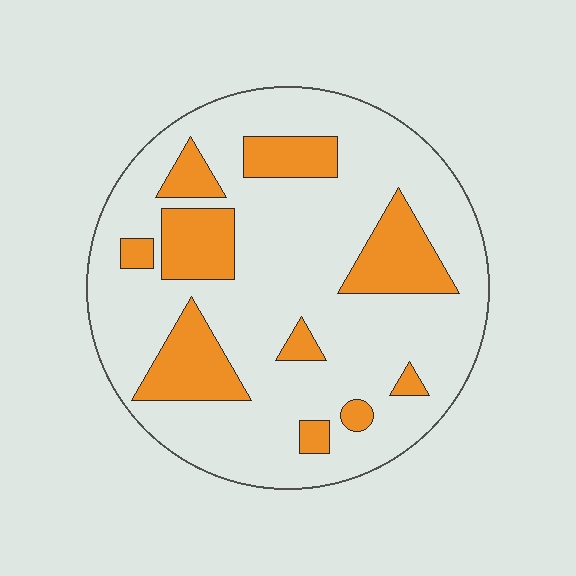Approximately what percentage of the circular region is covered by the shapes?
Approximately 25%.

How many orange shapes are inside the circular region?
10.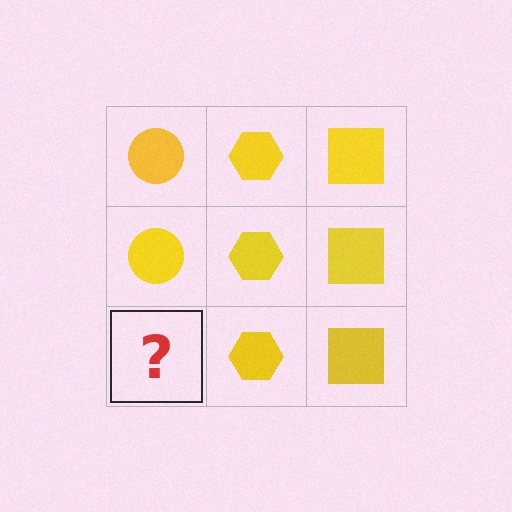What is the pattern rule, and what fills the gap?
The rule is that each column has a consistent shape. The gap should be filled with a yellow circle.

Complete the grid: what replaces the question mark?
The question mark should be replaced with a yellow circle.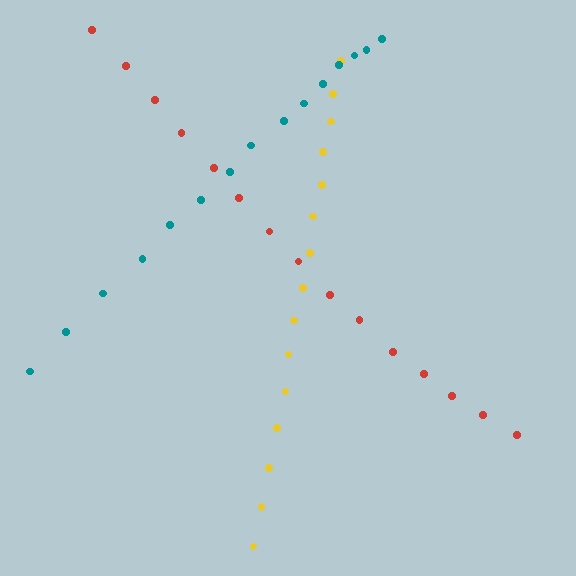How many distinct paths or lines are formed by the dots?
There are 3 distinct paths.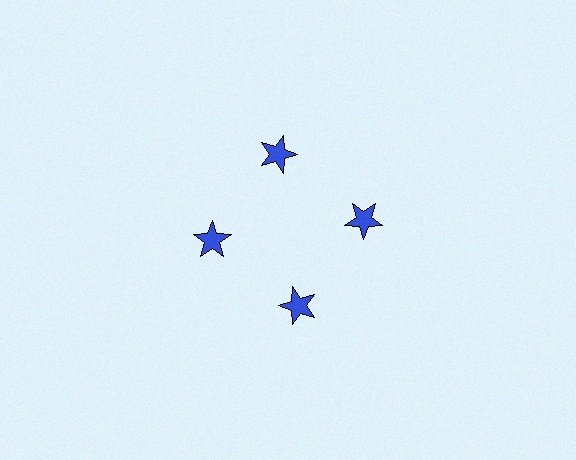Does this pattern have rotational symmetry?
Yes, this pattern has 4-fold rotational symmetry. It looks the same after rotating 90 degrees around the center.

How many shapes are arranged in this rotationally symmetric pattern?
There are 4 shapes, arranged in 4 groups of 1.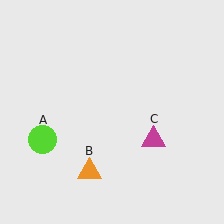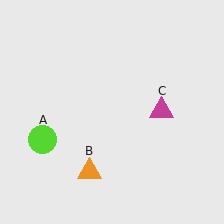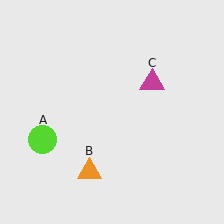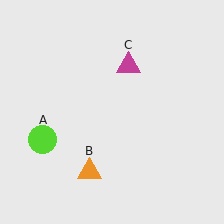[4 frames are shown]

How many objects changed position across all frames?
1 object changed position: magenta triangle (object C).